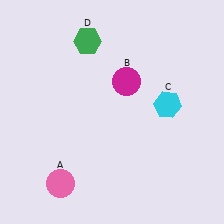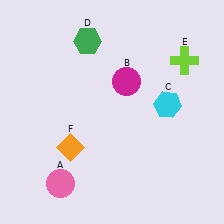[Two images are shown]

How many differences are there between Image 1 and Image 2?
There are 2 differences between the two images.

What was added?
A lime cross (E), an orange diamond (F) were added in Image 2.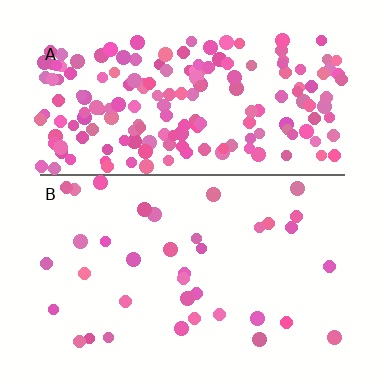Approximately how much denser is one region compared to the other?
Approximately 5.0× — region A over region B.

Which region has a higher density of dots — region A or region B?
A (the top).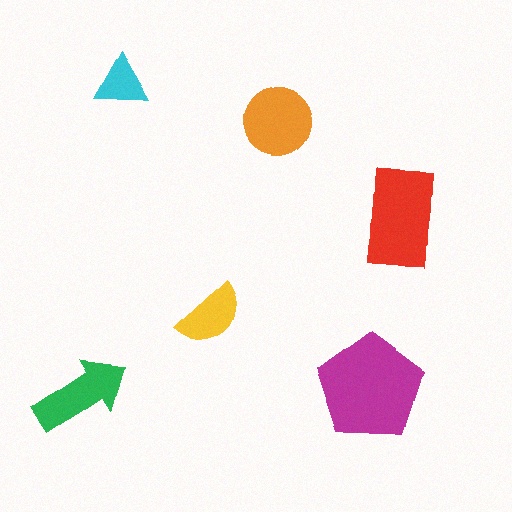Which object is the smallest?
The cyan triangle.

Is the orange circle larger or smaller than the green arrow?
Larger.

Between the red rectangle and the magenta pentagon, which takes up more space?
The magenta pentagon.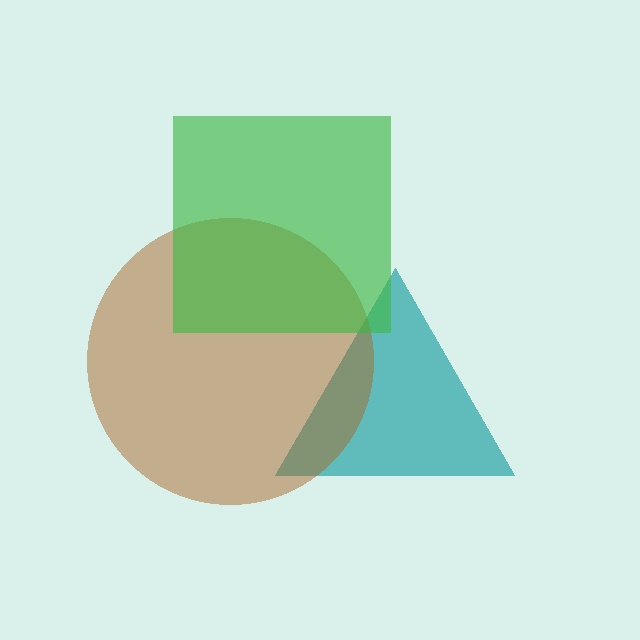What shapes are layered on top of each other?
The layered shapes are: a teal triangle, a brown circle, a green square.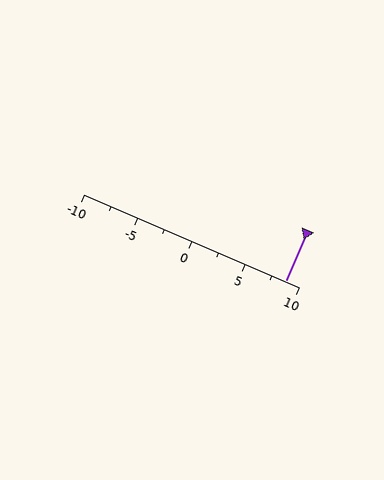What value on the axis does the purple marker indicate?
The marker indicates approximately 8.8.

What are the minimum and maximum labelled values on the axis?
The axis runs from -10 to 10.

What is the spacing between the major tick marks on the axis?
The major ticks are spaced 5 apart.